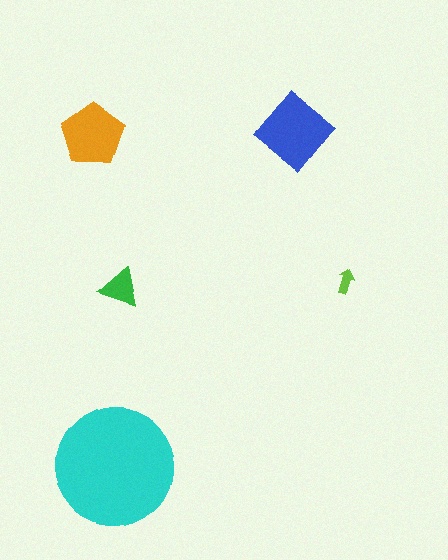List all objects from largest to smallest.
The cyan circle, the blue diamond, the orange pentagon, the green triangle, the lime arrow.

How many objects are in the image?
There are 5 objects in the image.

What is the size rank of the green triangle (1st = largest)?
4th.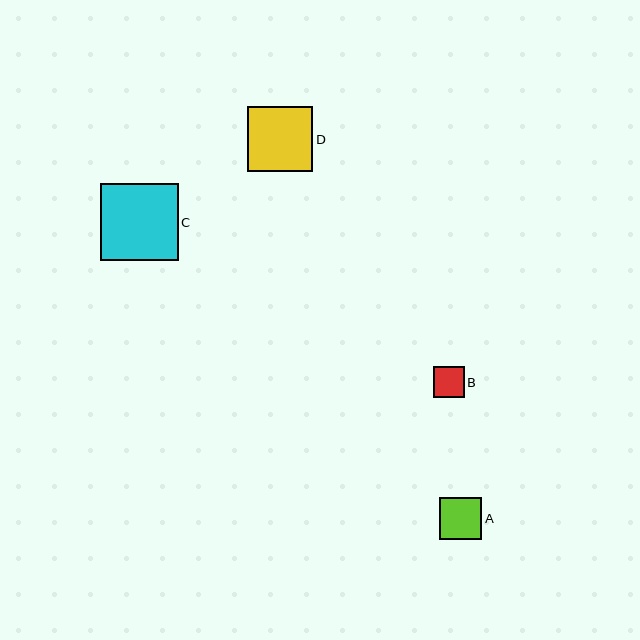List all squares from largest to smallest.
From largest to smallest: C, D, A, B.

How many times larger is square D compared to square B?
Square D is approximately 2.1 times the size of square B.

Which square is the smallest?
Square B is the smallest with a size of approximately 31 pixels.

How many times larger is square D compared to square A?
Square D is approximately 1.6 times the size of square A.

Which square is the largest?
Square C is the largest with a size of approximately 78 pixels.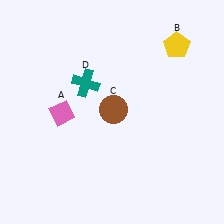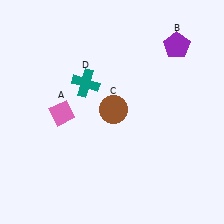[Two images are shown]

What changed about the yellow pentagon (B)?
In Image 1, B is yellow. In Image 2, it changed to purple.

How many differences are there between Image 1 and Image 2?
There is 1 difference between the two images.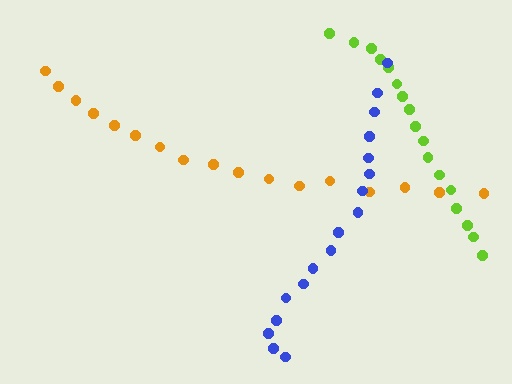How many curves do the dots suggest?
There are 3 distinct paths.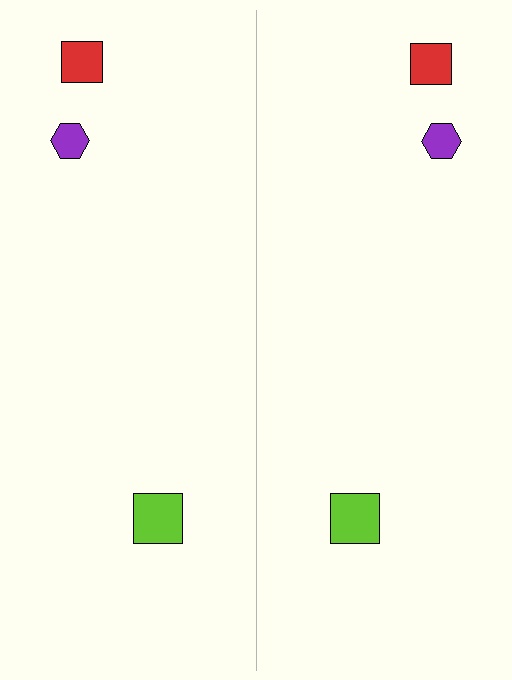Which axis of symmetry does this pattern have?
The pattern has a vertical axis of symmetry running through the center of the image.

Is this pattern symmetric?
Yes, this pattern has bilateral (reflection) symmetry.